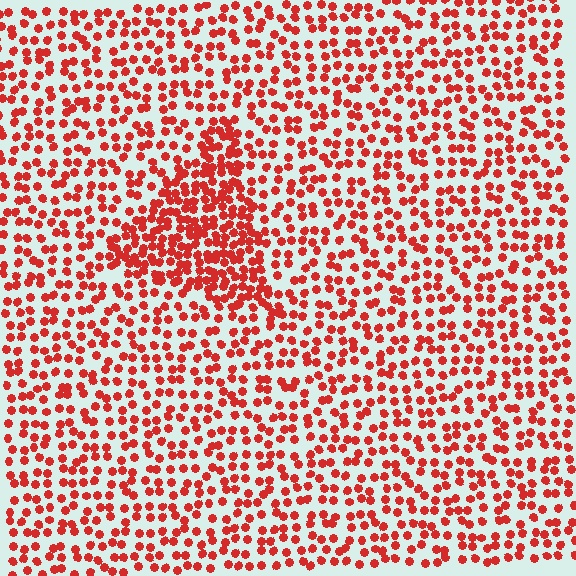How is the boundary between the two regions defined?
The boundary is defined by a change in element density (approximately 2.0x ratio). All elements are the same color, size, and shape.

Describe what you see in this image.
The image contains small red elements arranged at two different densities. A triangle-shaped region is visible where the elements are more densely packed than the surrounding area.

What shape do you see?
I see a triangle.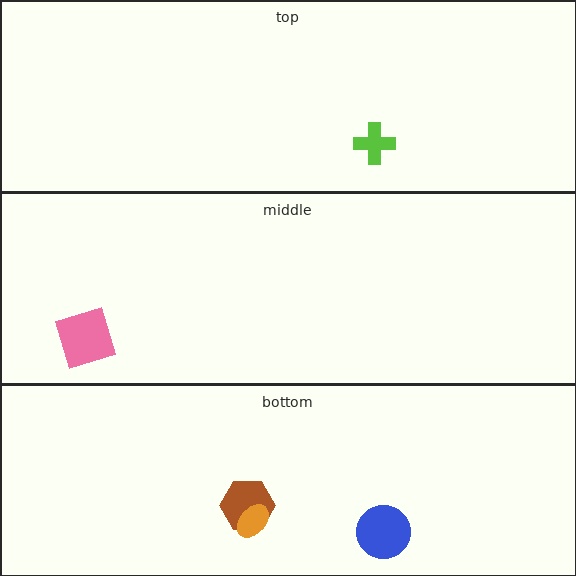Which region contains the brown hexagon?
The bottom region.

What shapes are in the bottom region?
The brown hexagon, the blue circle, the orange ellipse.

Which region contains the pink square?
The middle region.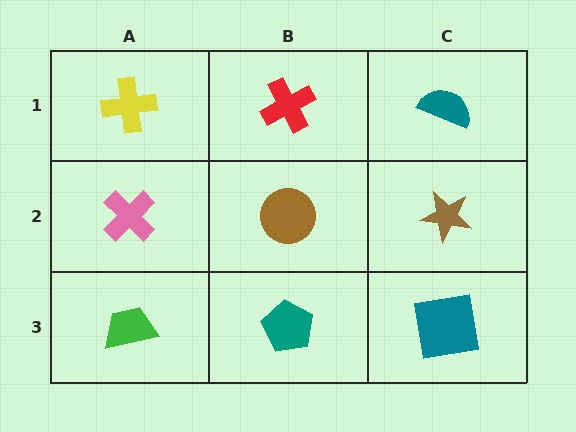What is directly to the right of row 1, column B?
A teal semicircle.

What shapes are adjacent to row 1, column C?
A brown star (row 2, column C), a red cross (row 1, column B).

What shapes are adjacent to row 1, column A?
A pink cross (row 2, column A), a red cross (row 1, column B).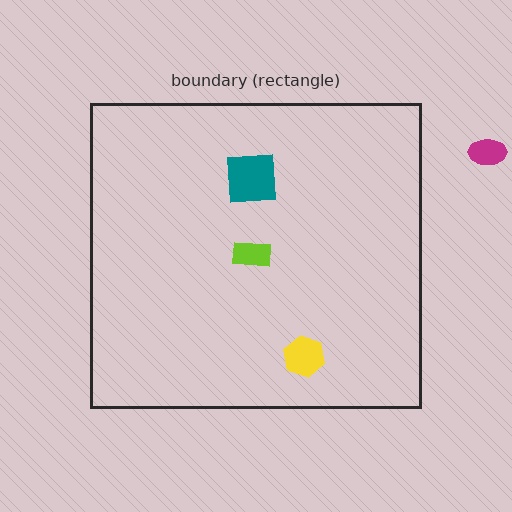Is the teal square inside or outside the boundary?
Inside.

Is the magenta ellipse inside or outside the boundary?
Outside.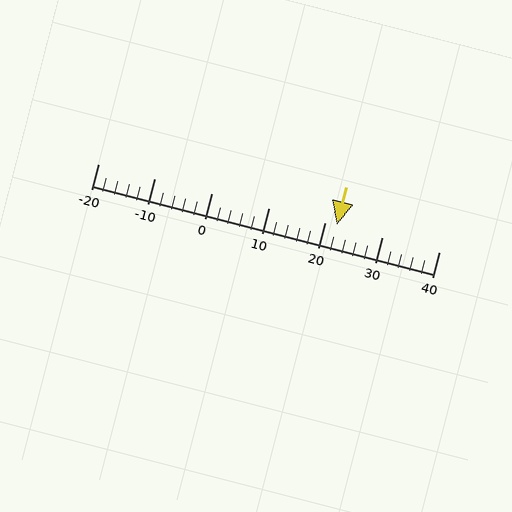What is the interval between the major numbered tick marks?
The major tick marks are spaced 10 units apart.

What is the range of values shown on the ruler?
The ruler shows values from -20 to 40.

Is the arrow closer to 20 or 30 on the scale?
The arrow is closer to 20.